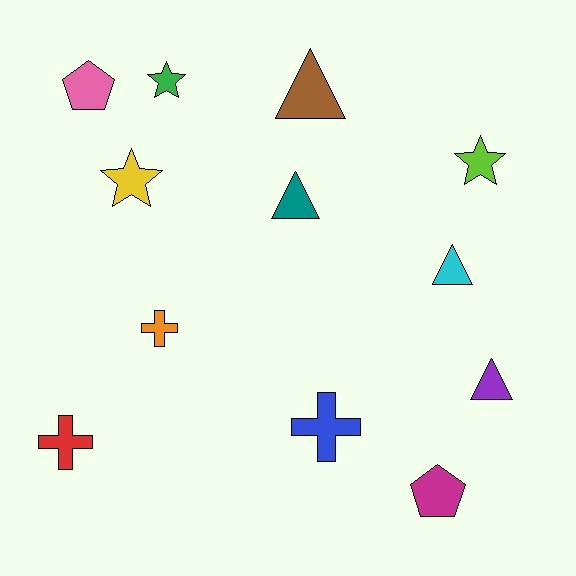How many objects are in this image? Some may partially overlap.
There are 12 objects.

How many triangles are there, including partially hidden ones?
There are 4 triangles.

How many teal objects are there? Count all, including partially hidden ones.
There is 1 teal object.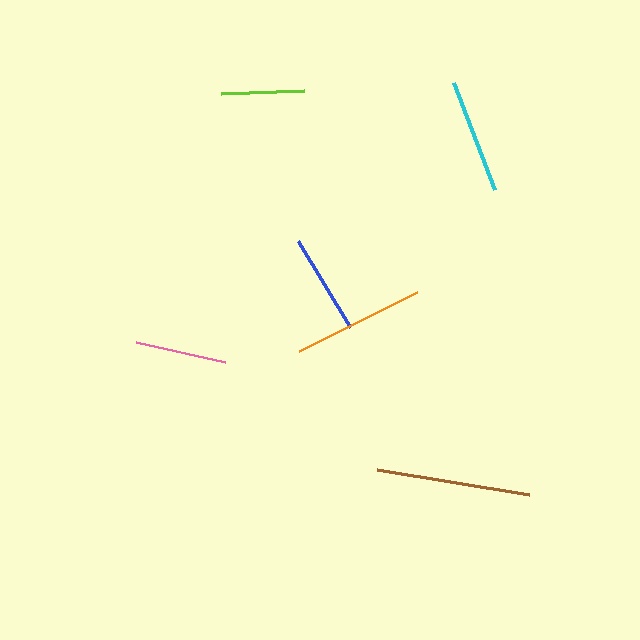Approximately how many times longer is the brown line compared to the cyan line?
The brown line is approximately 1.3 times the length of the cyan line.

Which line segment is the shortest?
The lime line is the shortest at approximately 83 pixels.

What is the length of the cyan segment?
The cyan segment is approximately 115 pixels long.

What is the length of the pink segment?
The pink segment is approximately 91 pixels long.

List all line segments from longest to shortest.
From longest to shortest: brown, orange, cyan, blue, pink, lime.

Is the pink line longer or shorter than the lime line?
The pink line is longer than the lime line.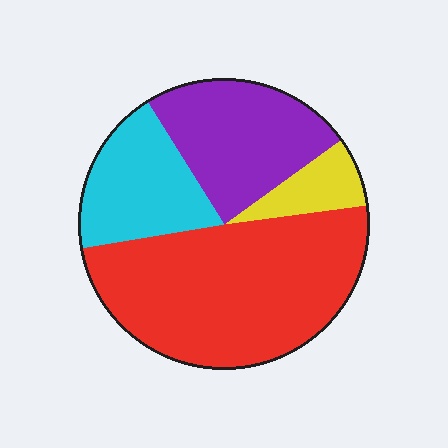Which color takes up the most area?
Red, at roughly 50%.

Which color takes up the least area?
Yellow, at roughly 10%.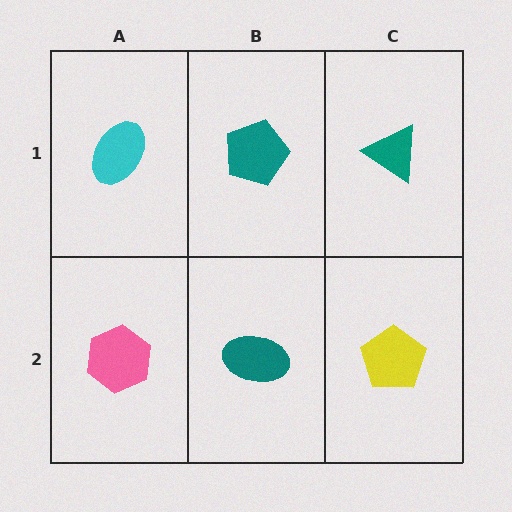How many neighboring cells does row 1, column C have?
2.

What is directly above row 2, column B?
A teal pentagon.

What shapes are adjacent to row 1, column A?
A pink hexagon (row 2, column A), a teal pentagon (row 1, column B).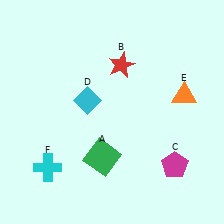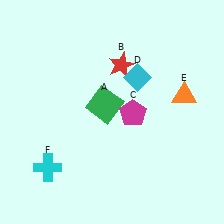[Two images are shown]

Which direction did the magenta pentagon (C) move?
The magenta pentagon (C) moved up.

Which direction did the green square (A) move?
The green square (A) moved up.